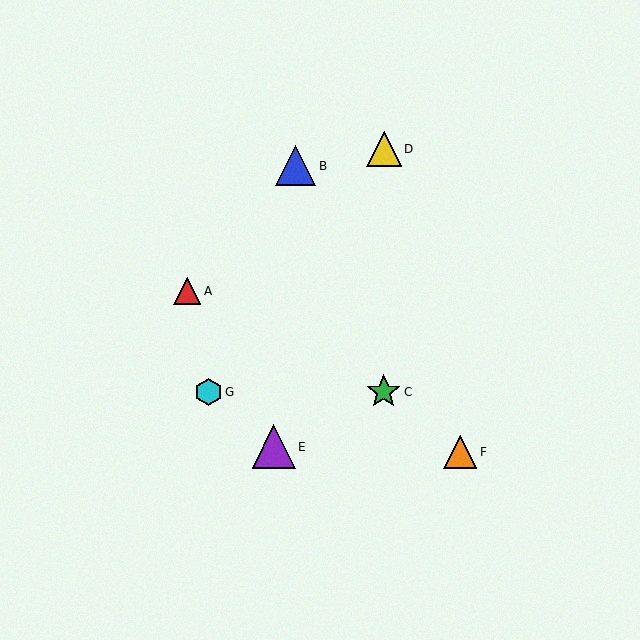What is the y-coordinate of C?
Object C is at y≈392.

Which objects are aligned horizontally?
Objects C, G are aligned horizontally.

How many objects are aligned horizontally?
2 objects (C, G) are aligned horizontally.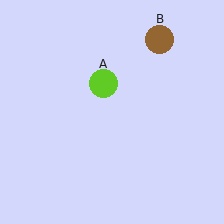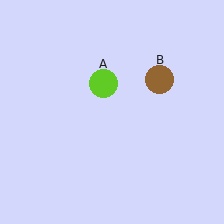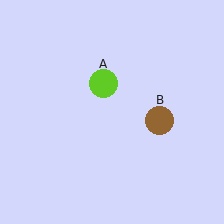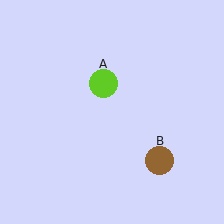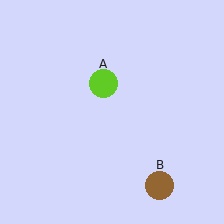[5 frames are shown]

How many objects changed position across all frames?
1 object changed position: brown circle (object B).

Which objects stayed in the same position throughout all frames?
Lime circle (object A) remained stationary.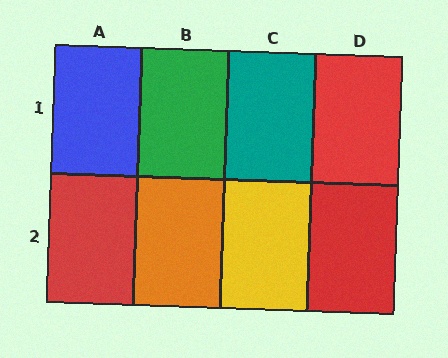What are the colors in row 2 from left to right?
Red, orange, yellow, red.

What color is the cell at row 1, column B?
Green.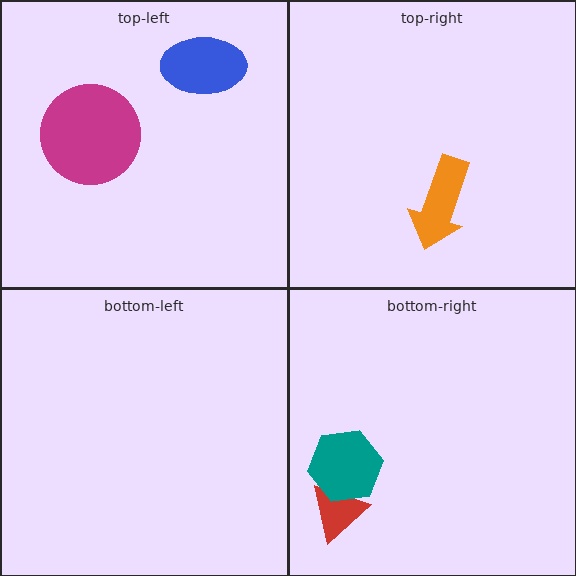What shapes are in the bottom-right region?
The red triangle, the teal hexagon.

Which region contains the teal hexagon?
The bottom-right region.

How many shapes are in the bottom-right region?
2.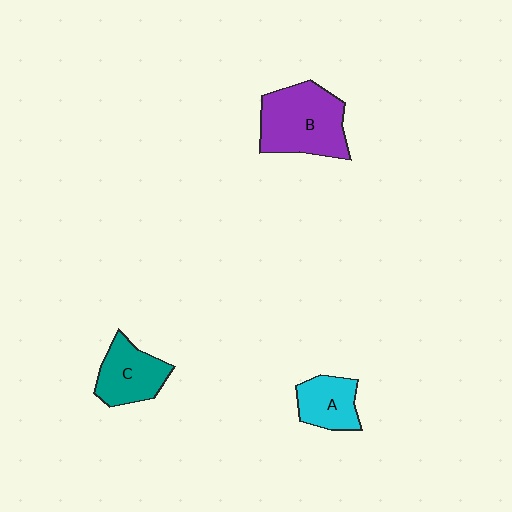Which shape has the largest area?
Shape B (purple).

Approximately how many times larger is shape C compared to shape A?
Approximately 1.2 times.